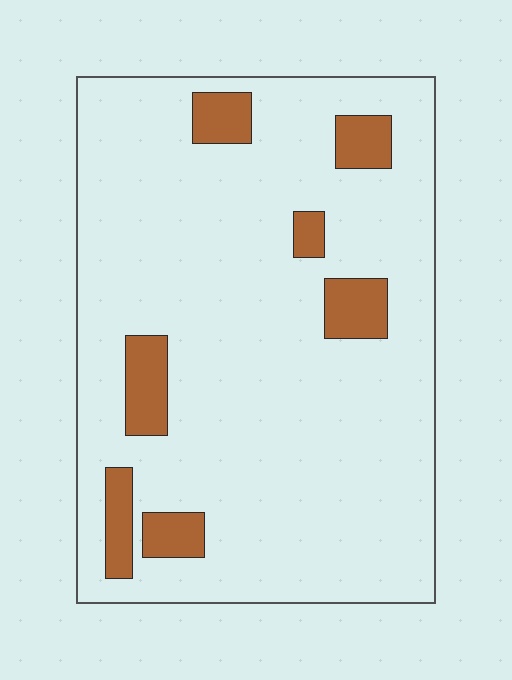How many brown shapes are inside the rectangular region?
7.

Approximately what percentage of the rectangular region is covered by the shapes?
Approximately 10%.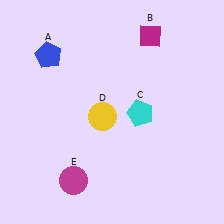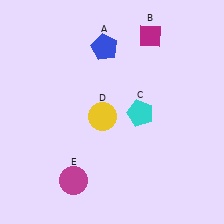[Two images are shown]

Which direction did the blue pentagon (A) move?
The blue pentagon (A) moved right.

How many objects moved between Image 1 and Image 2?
1 object moved between the two images.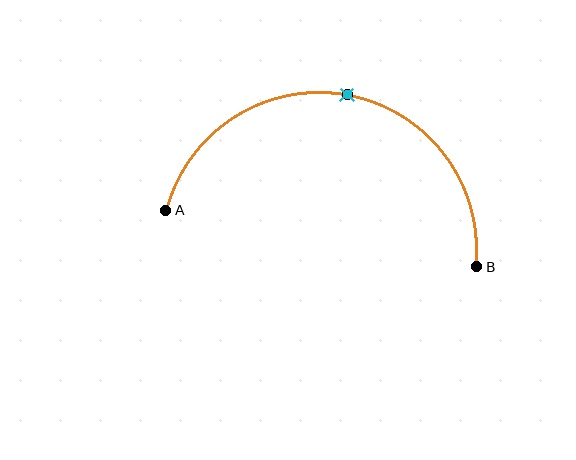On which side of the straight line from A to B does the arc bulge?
The arc bulges above the straight line connecting A and B.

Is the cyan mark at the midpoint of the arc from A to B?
Yes. The cyan mark lies on the arc at equal arc-length from both A and B — it is the arc midpoint.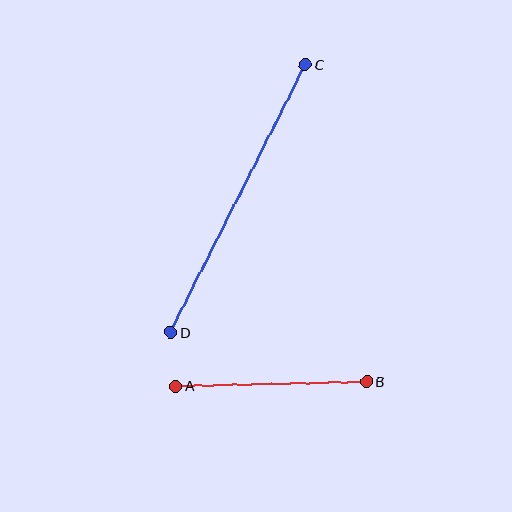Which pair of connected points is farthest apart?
Points C and D are farthest apart.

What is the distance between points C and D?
The distance is approximately 300 pixels.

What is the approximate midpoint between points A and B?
The midpoint is at approximately (271, 384) pixels.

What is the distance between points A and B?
The distance is approximately 191 pixels.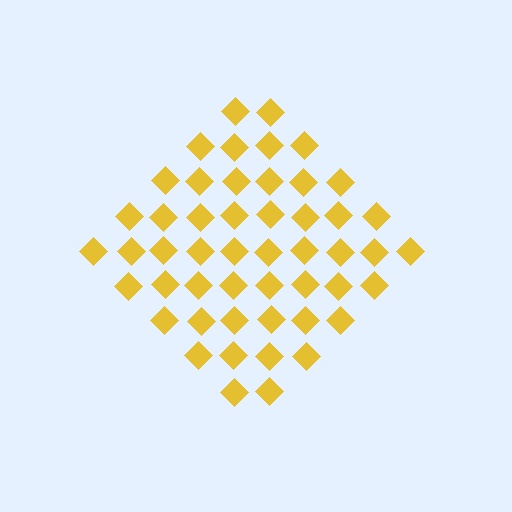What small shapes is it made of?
It is made of small diamonds.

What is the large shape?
The large shape is a diamond.